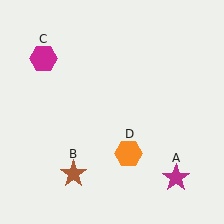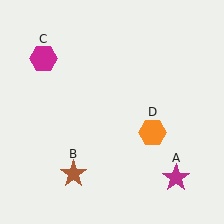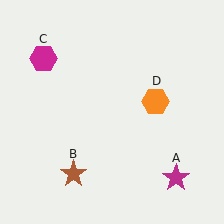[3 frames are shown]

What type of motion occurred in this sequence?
The orange hexagon (object D) rotated counterclockwise around the center of the scene.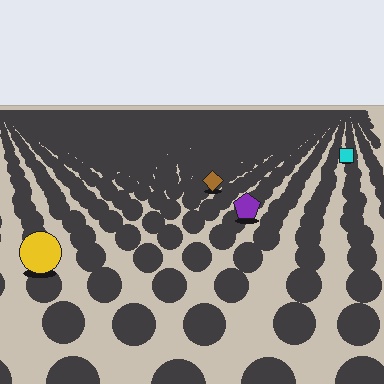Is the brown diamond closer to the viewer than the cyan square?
Yes. The brown diamond is closer — you can tell from the texture gradient: the ground texture is coarser near it.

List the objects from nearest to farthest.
From nearest to farthest: the yellow circle, the purple pentagon, the brown diamond, the cyan square.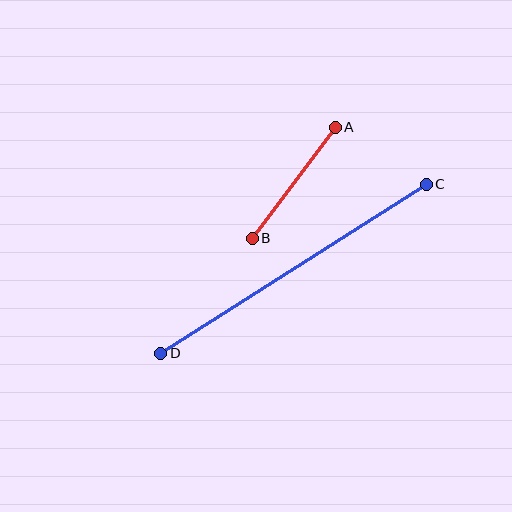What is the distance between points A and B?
The distance is approximately 138 pixels.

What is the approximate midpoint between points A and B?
The midpoint is at approximately (294, 183) pixels.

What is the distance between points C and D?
The distance is approximately 315 pixels.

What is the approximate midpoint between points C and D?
The midpoint is at approximately (293, 269) pixels.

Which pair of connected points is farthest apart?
Points C and D are farthest apart.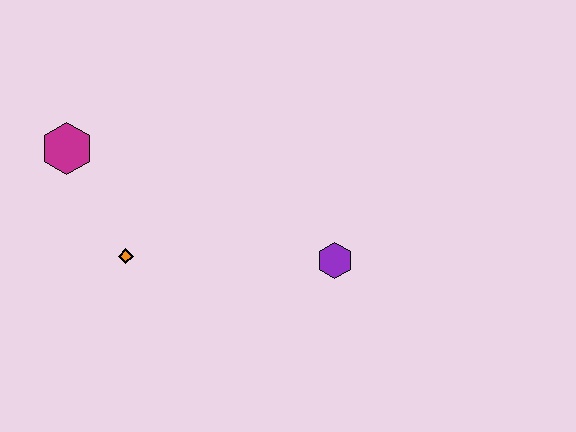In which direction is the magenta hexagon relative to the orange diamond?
The magenta hexagon is above the orange diamond.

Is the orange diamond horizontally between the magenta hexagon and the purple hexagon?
Yes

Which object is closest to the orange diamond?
The magenta hexagon is closest to the orange diamond.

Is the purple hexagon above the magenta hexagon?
No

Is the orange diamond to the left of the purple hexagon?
Yes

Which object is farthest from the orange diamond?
The purple hexagon is farthest from the orange diamond.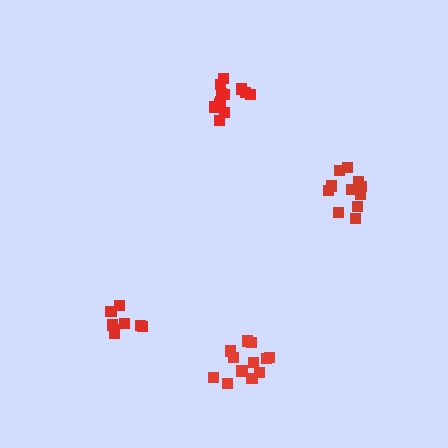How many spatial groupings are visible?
There are 4 spatial groupings.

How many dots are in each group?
Group 1: 8 dots, Group 2: 13 dots, Group 3: 12 dots, Group 4: 11 dots (44 total).